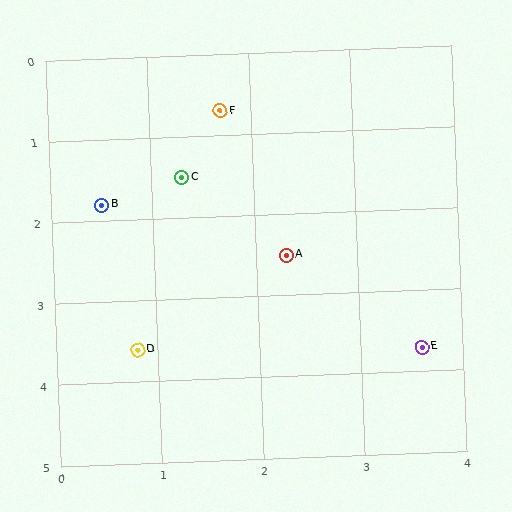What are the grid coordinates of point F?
Point F is at approximately (1.7, 0.7).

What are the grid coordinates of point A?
Point A is at approximately (2.3, 2.5).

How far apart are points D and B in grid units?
Points D and B are about 1.8 grid units apart.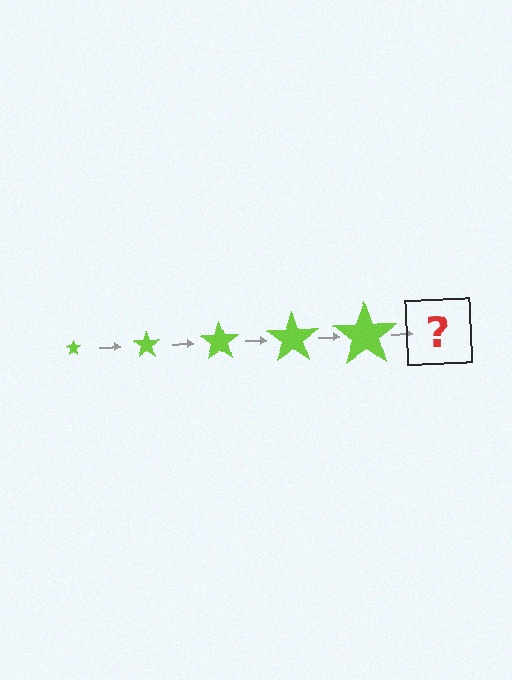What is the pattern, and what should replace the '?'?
The pattern is that the star gets progressively larger each step. The '?' should be a lime star, larger than the previous one.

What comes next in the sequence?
The next element should be a lime star, larger than the previous one.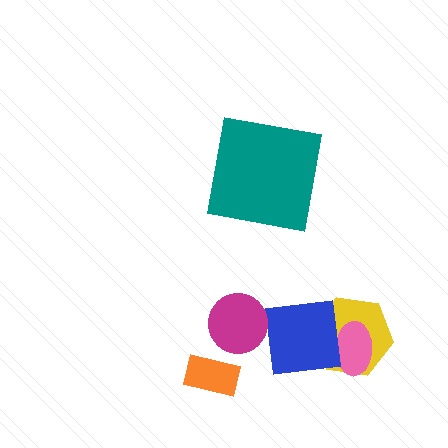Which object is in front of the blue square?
The magenta circle is in front of the blue square.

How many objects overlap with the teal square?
0 objects overlap with the teal square.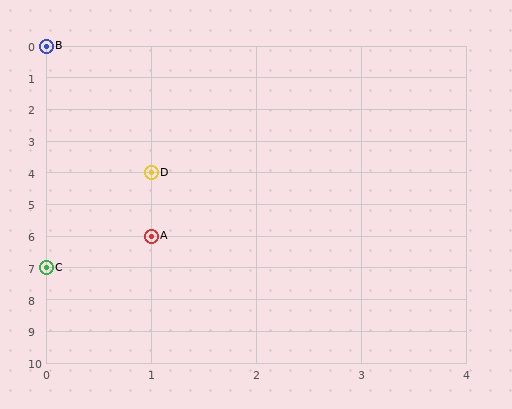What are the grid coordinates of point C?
Point C is at grid coordinates (0, 7).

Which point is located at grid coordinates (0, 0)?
Point B is at (0, 0).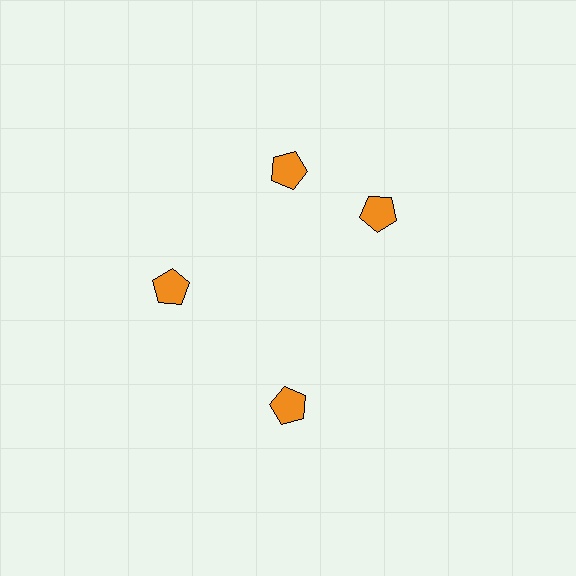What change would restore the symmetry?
The symmetry would be restored by rotating it back into even spacing with its neighbors so that all 4 pentagons sit at equal angles and equal distance from the center.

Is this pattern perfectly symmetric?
No. The 4 orange pentagons are arranged in a ring, but one element near the 3 o'clock position is rotated out of alignment along the ring, breaking the 4-fold rotational symmetry.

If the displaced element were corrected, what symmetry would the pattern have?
It would have 4-fold rotational symmetry — the pattern would map onto itself every 90 degrees.